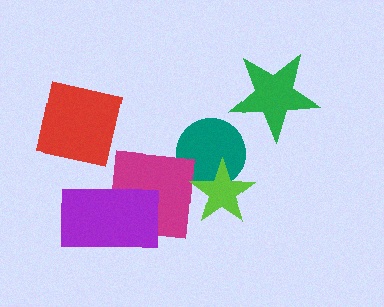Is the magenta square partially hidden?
Yes, it is partially covered by another shape.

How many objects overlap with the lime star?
1 object overlaps with the lime star.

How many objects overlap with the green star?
0 objects overlap with the green star.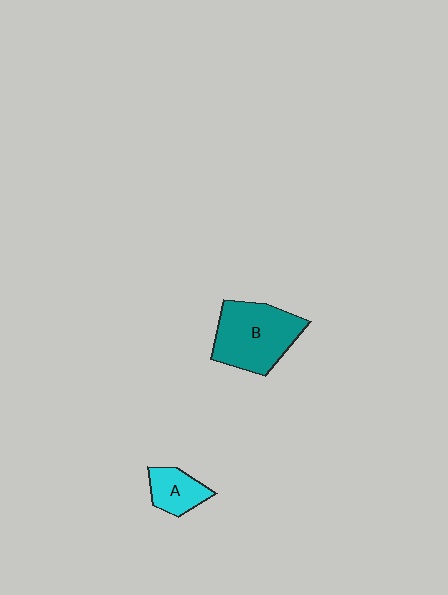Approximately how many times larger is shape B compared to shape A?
Approximately 2.3 times.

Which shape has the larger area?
Shape B (teal).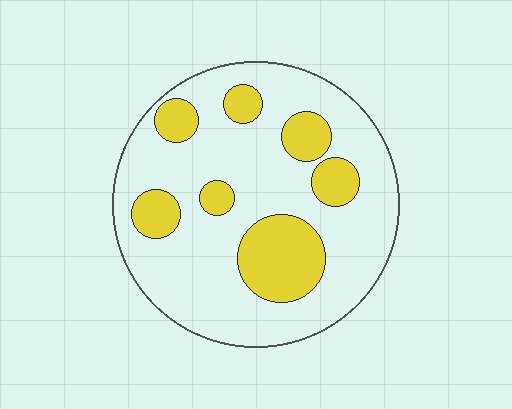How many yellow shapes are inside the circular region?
7.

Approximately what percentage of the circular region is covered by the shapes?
Approximately 25%.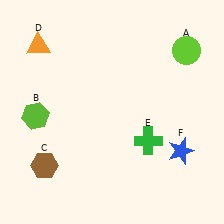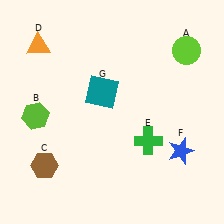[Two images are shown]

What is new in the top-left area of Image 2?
A teal square (G) was added in the top-left area of Image 2.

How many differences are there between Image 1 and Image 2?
There is 1 difference between the two images.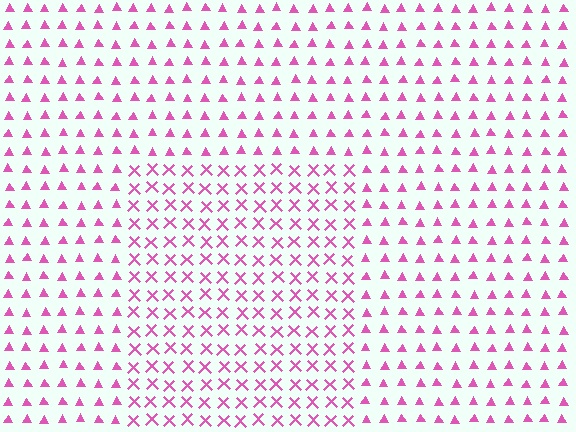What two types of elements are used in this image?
The image uses X marks inside the rectangle region and triangles outside it.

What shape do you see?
I see a rectangle.